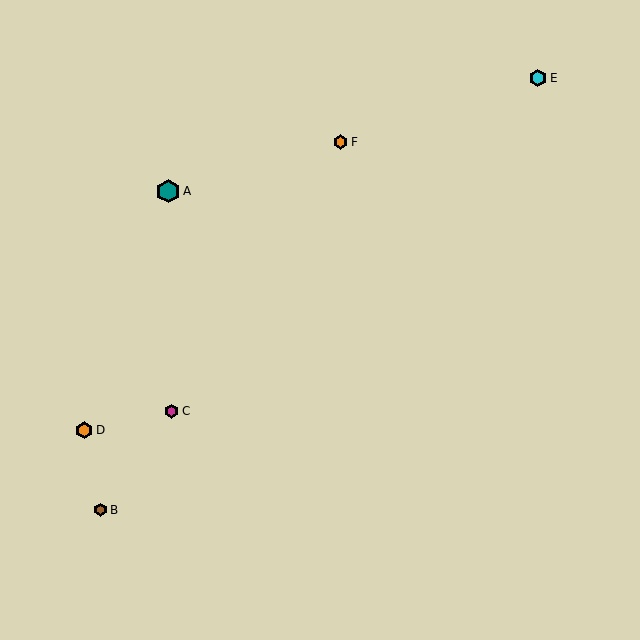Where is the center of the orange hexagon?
The center of the orange hexagon is at (84, 430).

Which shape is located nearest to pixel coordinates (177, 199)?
The teal hexagon (labeled A) at (168, 191) is nearest to that location.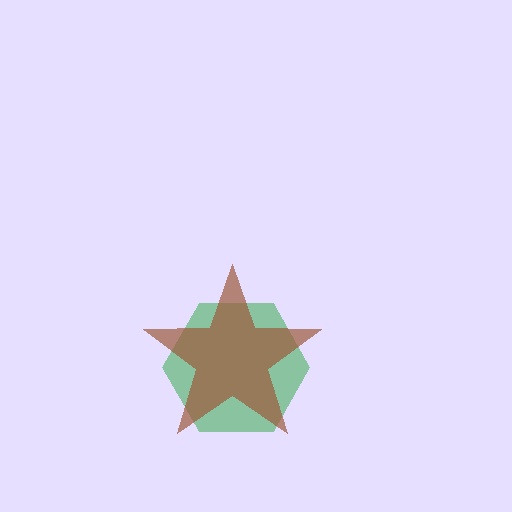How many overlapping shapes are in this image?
There are 2 overlapping shapes in the image.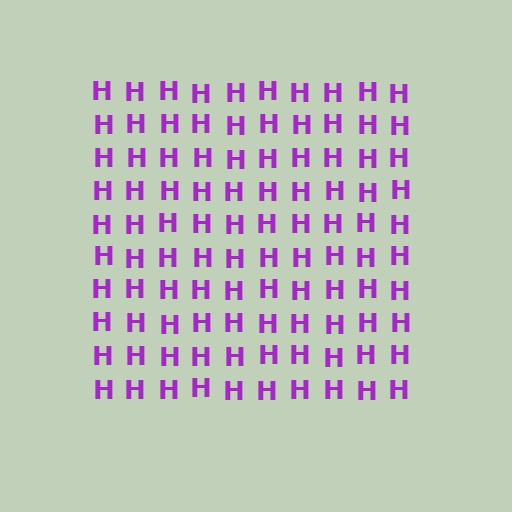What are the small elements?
The small elements are letter H's.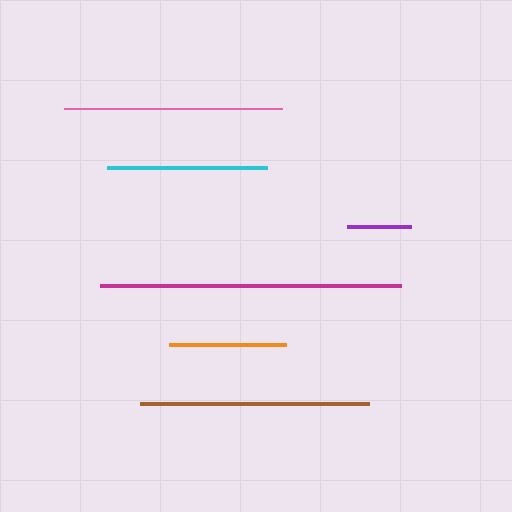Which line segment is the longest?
The magenta line is the longest at approximately 302 pixels.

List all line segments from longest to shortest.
From longest to shortest: magenta, brown, pink, cyan, orange, purple.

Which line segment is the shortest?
The purple line is the shortest at approximately 64 pixels.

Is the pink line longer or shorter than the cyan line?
The pink line is longer than the cyan line.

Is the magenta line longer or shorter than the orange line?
The magenta line is longer than the orange line.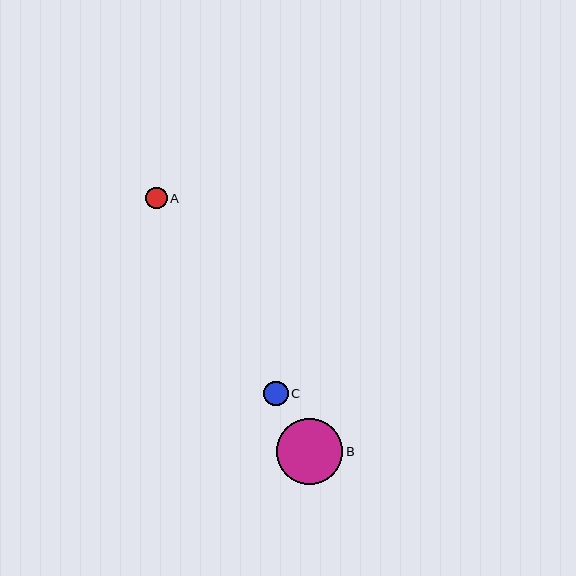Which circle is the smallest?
Circle A is the smallest with a size of approximately 21 pixels.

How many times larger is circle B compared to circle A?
Circle B is approximately 3.1 times the size of circle A.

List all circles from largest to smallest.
From largest to smallest: B, C, A.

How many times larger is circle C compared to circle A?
Circle C is approximately 1.2 times the size of circle A.